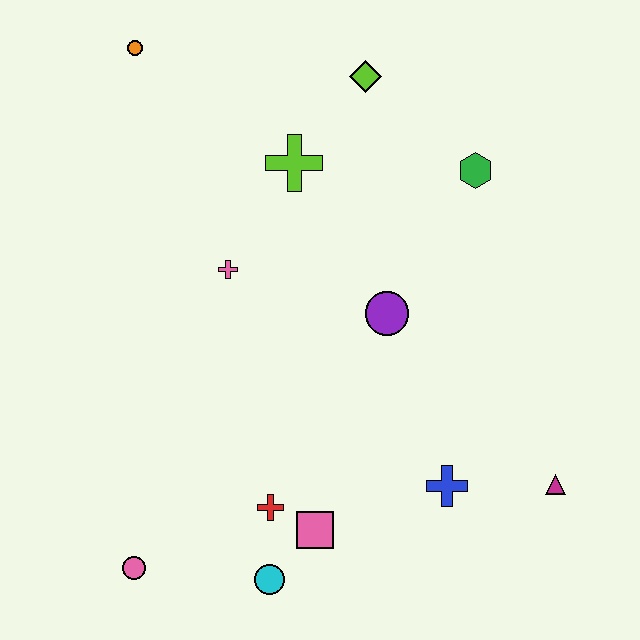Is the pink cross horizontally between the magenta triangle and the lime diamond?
No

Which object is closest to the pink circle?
The cyan circle is closest to the pink circle.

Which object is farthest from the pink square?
The orange circle is farthest from the pink square.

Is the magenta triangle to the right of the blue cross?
Yes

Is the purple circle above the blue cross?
Yes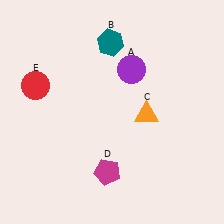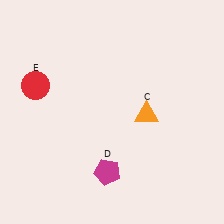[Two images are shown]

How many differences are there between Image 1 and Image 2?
There are 2 differences between the two images.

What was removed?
The purple circle (A), the teal hexagon (B) were removed in Image 2.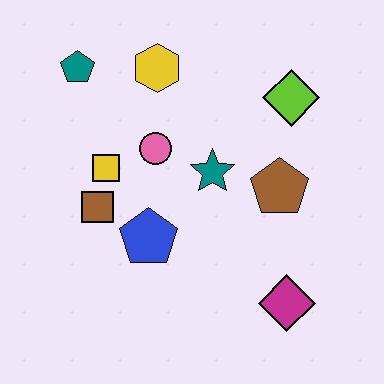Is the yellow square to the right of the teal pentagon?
Yes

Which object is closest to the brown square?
The yellow square is closest to the brown square.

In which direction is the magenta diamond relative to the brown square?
The magenta diamond is to the right of the brown square.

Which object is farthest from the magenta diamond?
The teal pentagon is farthest from the magenta diamond.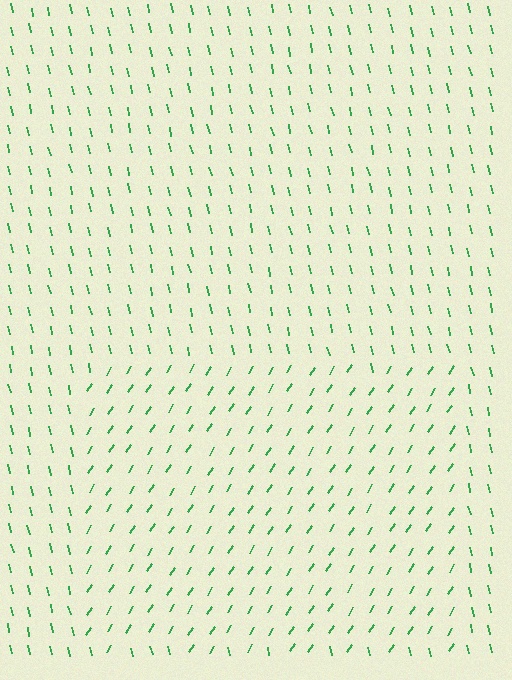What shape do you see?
I see a rectangle.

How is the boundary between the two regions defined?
The boundary is defined purely by a change in line orientation (approximately 45 degrees difference). All lines are the same color and thickness.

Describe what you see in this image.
The image is filled with small green line segments. A rectangle region in the image has lines oriented differently from the surrounding lines, creating a visible texture boundary.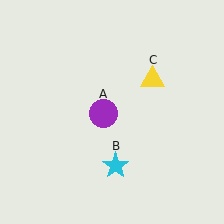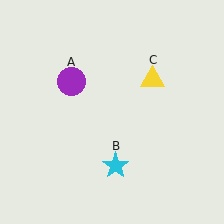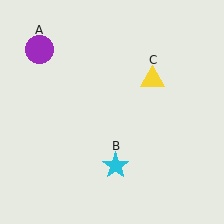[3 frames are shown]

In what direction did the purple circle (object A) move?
The purple circle (object A) moved up and to the left.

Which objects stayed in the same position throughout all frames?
Cyan star (object B) and yellow triangle (object C) remained stationary.